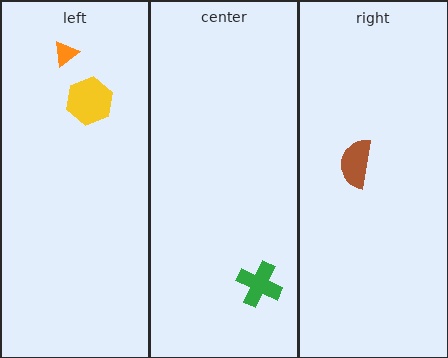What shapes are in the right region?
The brown semicircle.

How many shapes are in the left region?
2.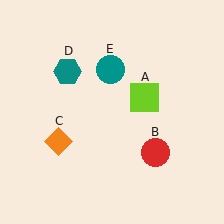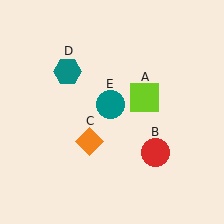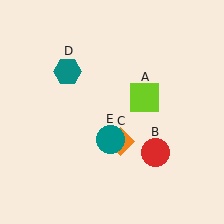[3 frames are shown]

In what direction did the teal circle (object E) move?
The teal circle (object E) moved down.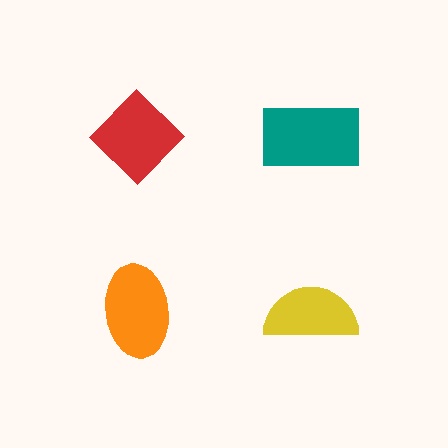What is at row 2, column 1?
An orange ellipse.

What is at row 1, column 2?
A teal rectangle.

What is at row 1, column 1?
A red diamond.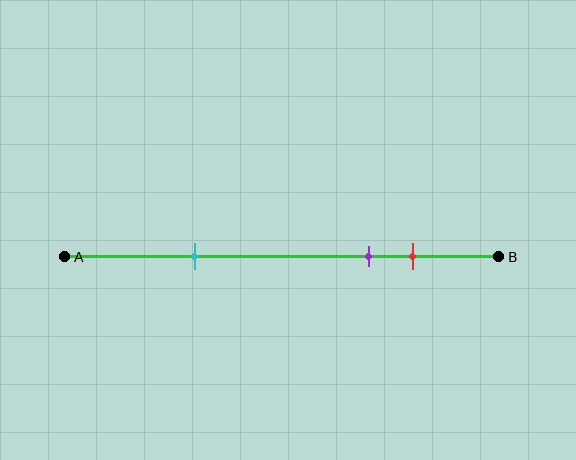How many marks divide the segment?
There are 3 marks dividing the segment.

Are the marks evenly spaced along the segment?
No, the marks are not evenly spaced.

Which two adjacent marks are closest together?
The purple and red marks are the closest adjacent pair.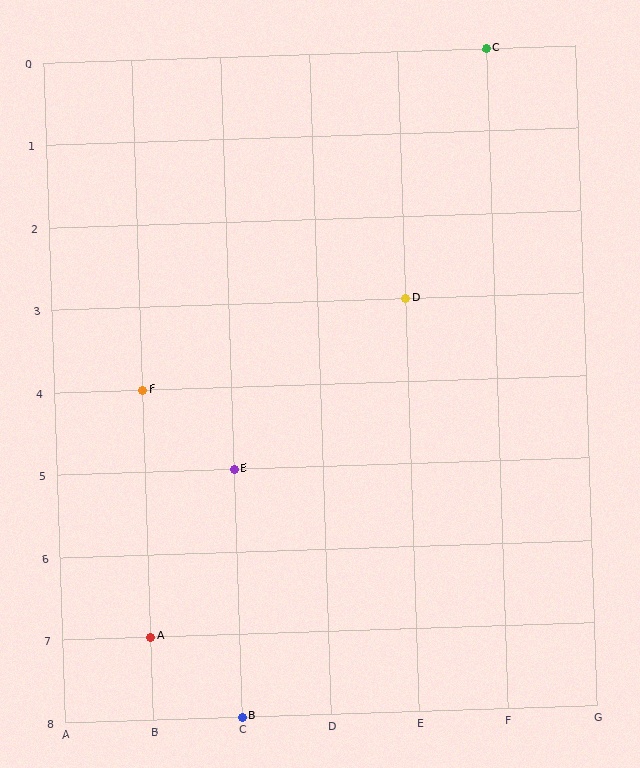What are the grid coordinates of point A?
Point A is at grid coordinates (B, 7).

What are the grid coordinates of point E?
Point E is at grid coordinates (C, 5).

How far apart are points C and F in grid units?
Points C and F are 4 columns and 4 rows apart (about 5.7 grid units diagonally).